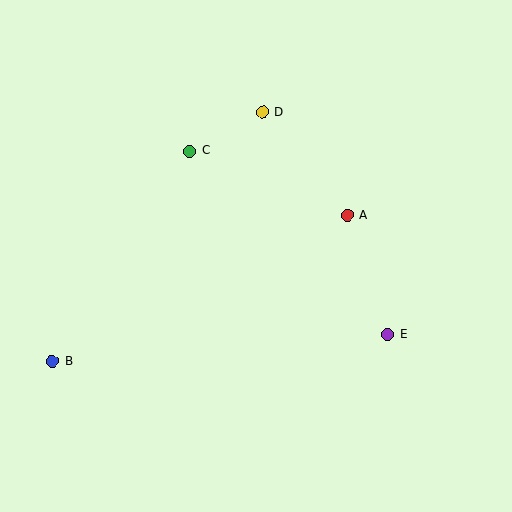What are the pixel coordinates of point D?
Point D is at (262, 112).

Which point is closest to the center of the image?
Point A at (347, 215) is closest to the center.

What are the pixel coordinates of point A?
Point A is at (347, 215).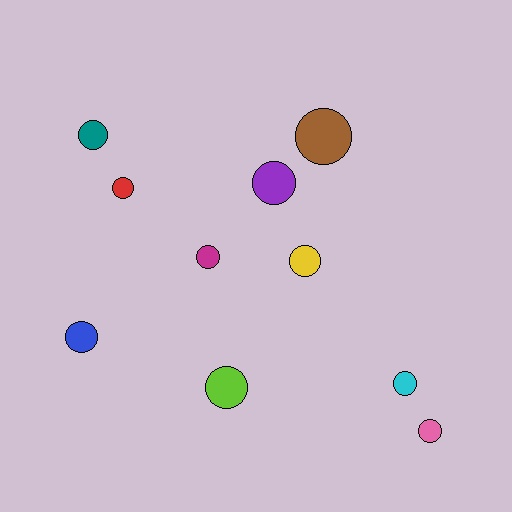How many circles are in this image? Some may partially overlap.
There are 10 circles.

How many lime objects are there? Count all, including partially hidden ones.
There is 1 lime object.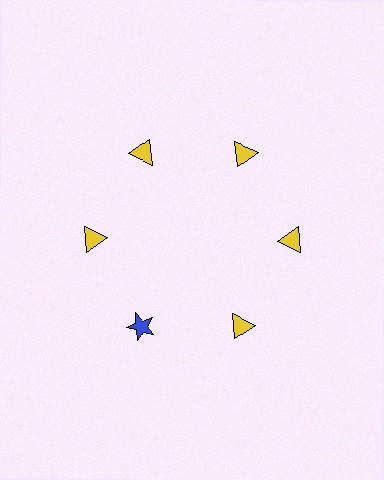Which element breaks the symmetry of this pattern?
The blue star at roughly the 7 o'clock position breaks the symmetry. All other shapes are yellow triangles.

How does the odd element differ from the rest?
It differs in both color (blue instead of yellow) and shape (star instead of triangle).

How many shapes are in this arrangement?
There are 6 shapes arranged in a ring pattern.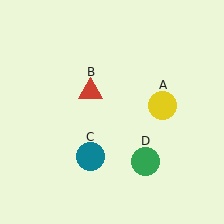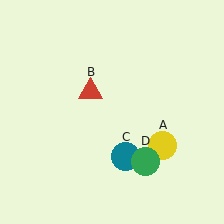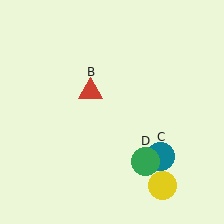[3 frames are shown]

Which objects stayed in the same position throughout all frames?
Red triangle (object B) and green circle (object D) remained stationary.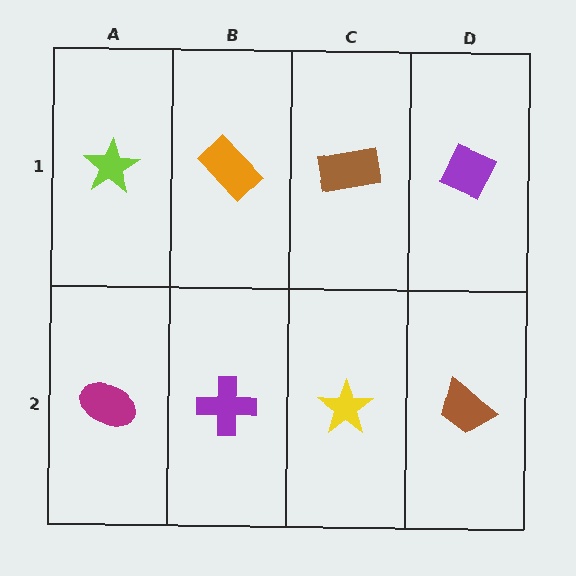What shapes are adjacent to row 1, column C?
A yellow star (row 2, column C), an orange rectangle (row 1, column B), a purple diamond (row 1, column D).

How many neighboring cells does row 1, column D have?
2.